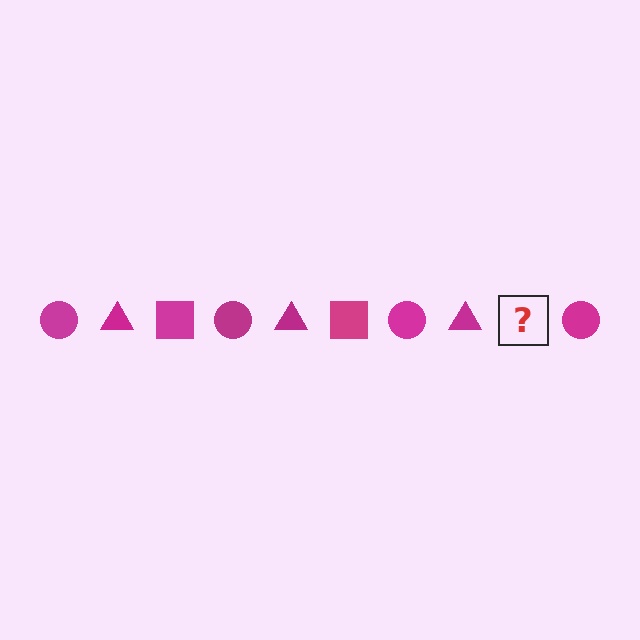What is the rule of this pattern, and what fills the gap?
The rule is that the pattern cycles through circle, triangle, square shapes in magenta. The gap should be filled with a magenta square.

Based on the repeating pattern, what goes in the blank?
The blank should be a magenta square.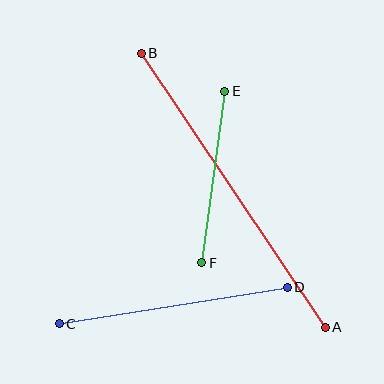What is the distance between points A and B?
The distance is approximately 330 pixels.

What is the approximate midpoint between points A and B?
The midpoint is at approximately (233, 190) pixels.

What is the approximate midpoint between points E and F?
The midpoint is at approximately (213, 177) pixels.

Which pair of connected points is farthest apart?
Points A and B are farthest apart.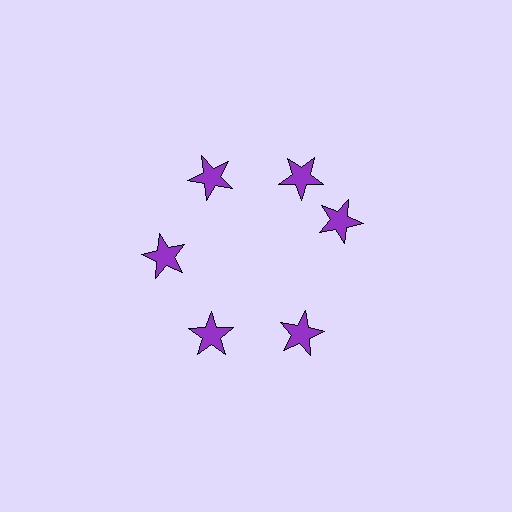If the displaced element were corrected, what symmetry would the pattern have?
It would have 6-fold rotational symmetry — the pattern would map onto itself every 60 degrees.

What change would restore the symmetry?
The symmetry would be restored by rotating it back into even spacing with its neighbors so that all 6 stars sit at equal angles and equal distance from the center.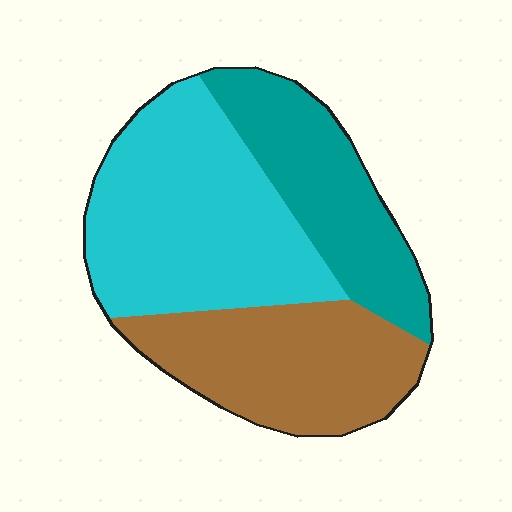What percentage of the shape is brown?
Brown covers 31% of the shape.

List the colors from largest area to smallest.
From largest to smallest: cyan, brown, teal.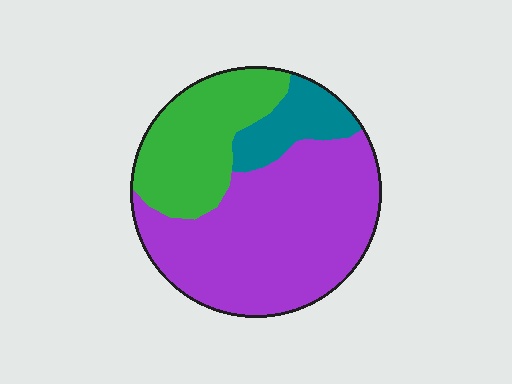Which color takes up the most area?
Purple, at roughly 60%.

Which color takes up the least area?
Teal, at roughly 15%.